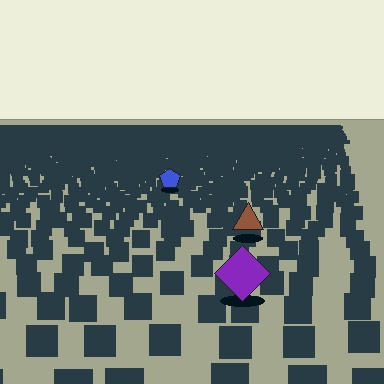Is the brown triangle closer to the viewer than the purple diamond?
No. The purple diamond is closer — you can tell from the texture gradient: the ground texture is coarser near it.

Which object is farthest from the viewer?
The blue pentagon is farthest from the viewer. It appears smaller and the ground texture around it is denser.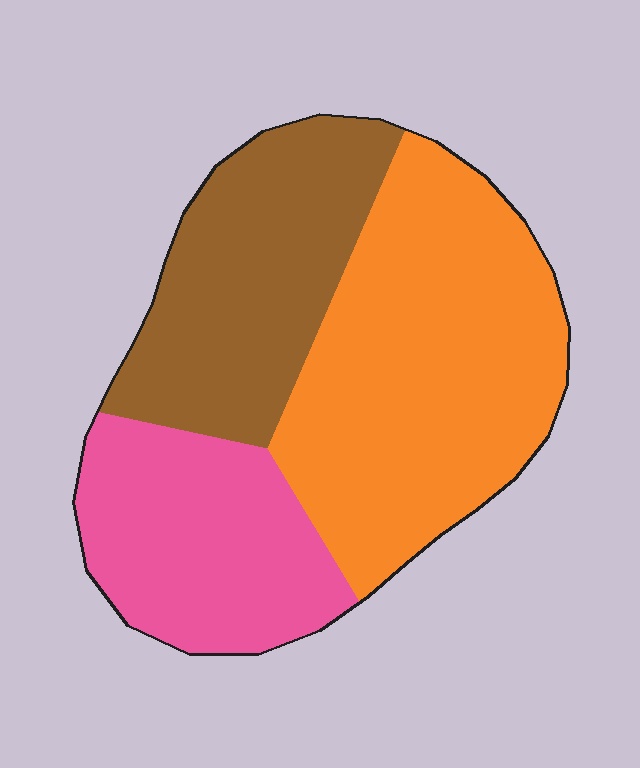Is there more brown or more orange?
Orange.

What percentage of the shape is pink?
Pink covers 26% of the shape.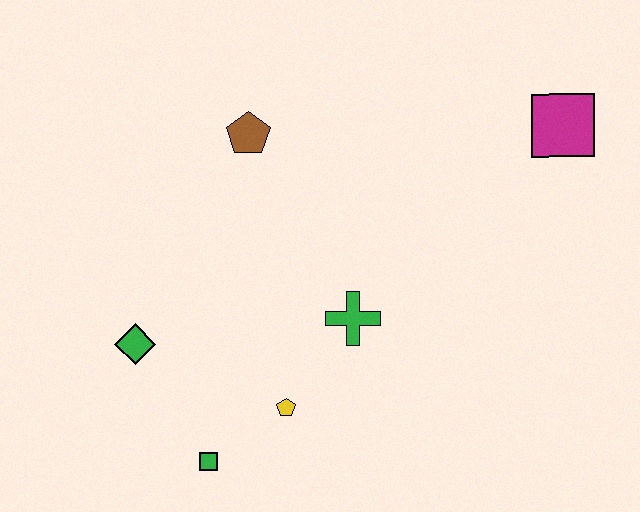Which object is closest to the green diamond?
The green square is closest to the green diamond.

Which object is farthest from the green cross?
The magenta square is farthest from the green cross.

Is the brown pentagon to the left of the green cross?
Yes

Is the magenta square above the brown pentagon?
Yes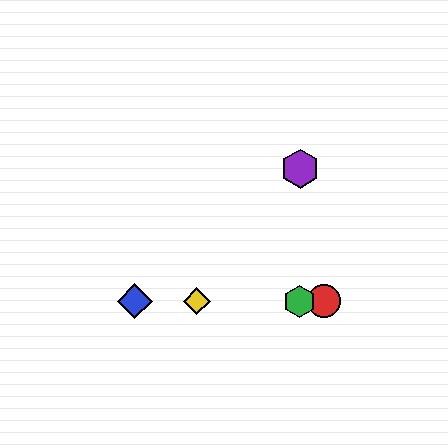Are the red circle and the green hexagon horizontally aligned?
Yes, both are at y≈301.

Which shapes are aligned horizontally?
The red circle, the blue diamond, the green hexagon, the yellow diamond are aligned horizontally.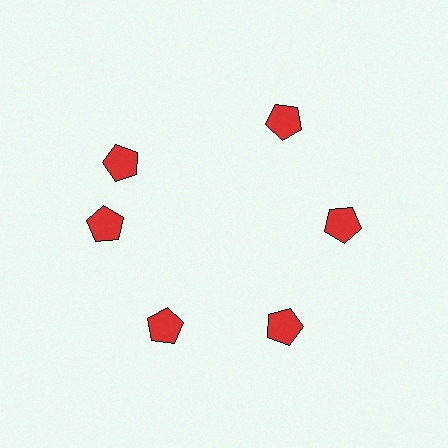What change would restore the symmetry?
The symmetry would be restored by rotating it back into even spacing with its neighbors so that all 6 pentagons sit at equal angles and equal distance from the center.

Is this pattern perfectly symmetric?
No. The 6 red pentagons are arranged in a ring, but one element near the 11 o'clock position is rotated out of alignment along the ring, breaking the 6-fold rotational symmetry.